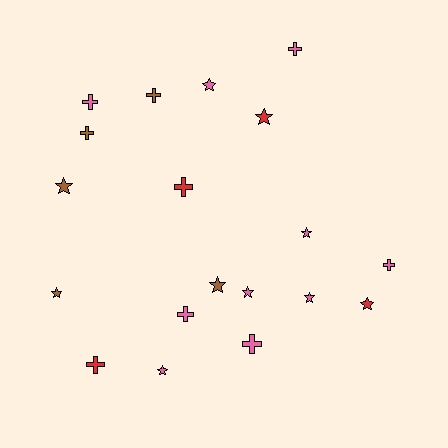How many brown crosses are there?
There are 2 brown crosses.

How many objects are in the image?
There are 19 objects.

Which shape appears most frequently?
Star, with 10 objects.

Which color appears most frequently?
Pink, with 10 objects.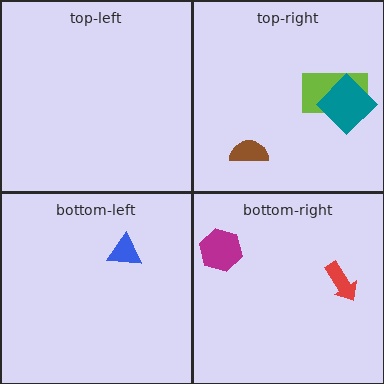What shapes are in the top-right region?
The lime rectangle, the brown semicircle, the teal diamond.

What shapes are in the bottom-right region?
The red arrow, the magenta hexagon.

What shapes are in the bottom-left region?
The blue triangle.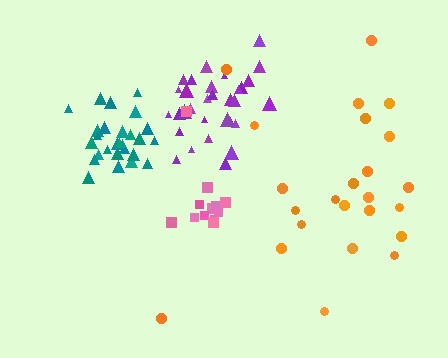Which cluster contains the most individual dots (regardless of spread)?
Purple (31).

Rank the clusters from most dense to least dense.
teal, purple, pink, orange.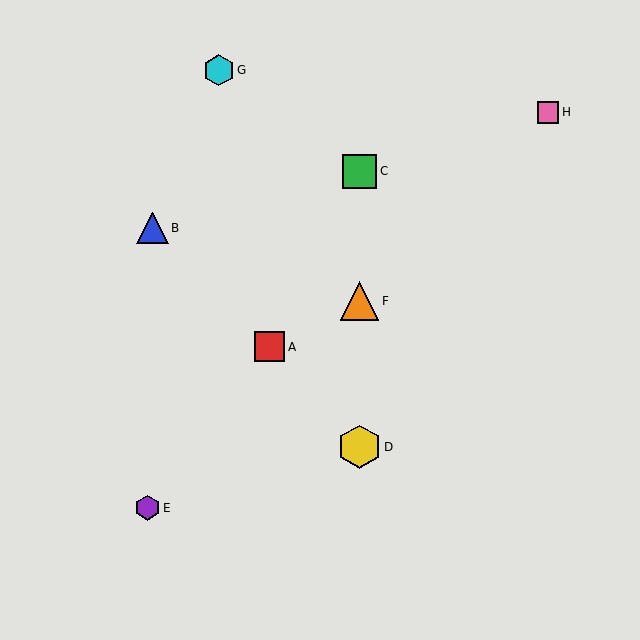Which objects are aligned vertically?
Objects C, D, F are aligned vertically.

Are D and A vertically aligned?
No, D is at x≈359 and A is at x≈270.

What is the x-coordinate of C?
Object C is at x≈359.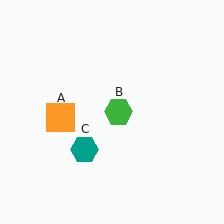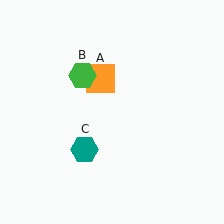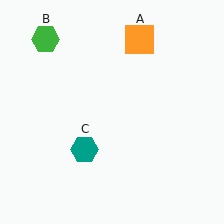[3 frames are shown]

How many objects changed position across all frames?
2 objects changed position: orange square (object A), green hexagon (object B).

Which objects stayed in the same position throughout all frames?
Teal hexagon (object C) remained stationary.